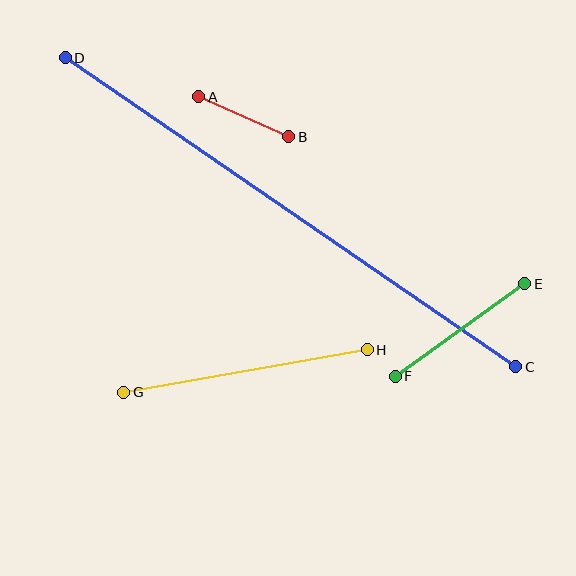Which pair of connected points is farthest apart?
Points C and D are farthest apart.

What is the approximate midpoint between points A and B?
The midpoint is at approximately (244, 117) pixels.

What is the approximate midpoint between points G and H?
The midpoint is at approximately (245, 371) pixels.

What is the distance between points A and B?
The distance is approximately 99 pixels.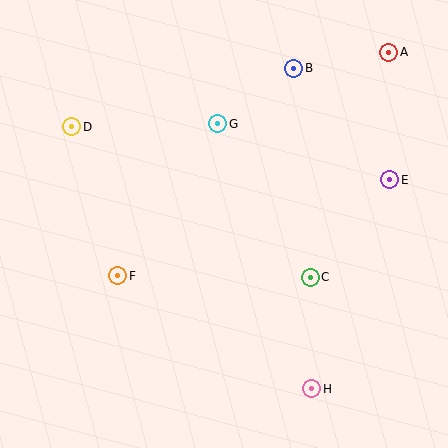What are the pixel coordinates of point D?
Point D is at (72, 127).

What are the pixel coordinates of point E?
Point E is at (390, 180).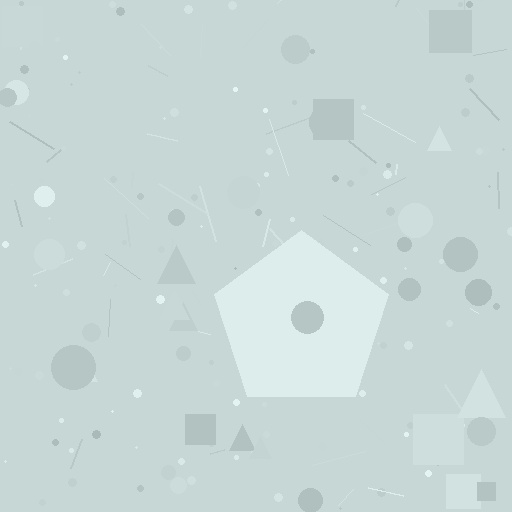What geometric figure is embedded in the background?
A pentagon is embedded in the background.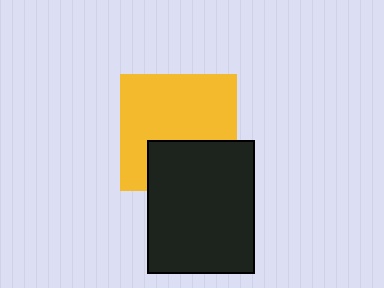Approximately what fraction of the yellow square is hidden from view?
Roughly 34% of the yellow square is hidden behind the black rectangle.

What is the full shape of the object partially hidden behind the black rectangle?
The partially hidden object is a yellow square.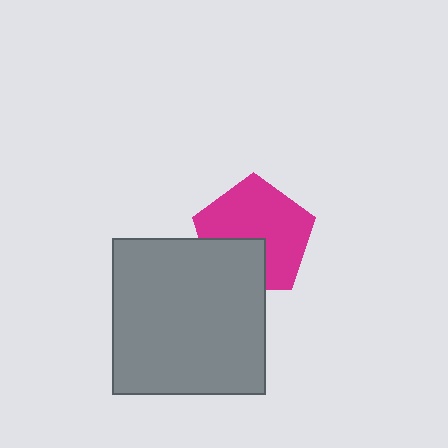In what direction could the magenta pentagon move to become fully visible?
The magenta pentagon could move up. That would shift it out from behind the gray rectangle entirely.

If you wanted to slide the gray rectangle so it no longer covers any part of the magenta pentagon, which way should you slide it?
Slide it down — that is the most direct way to separate the two shapes.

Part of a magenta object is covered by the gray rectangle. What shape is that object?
It is a pentagon.